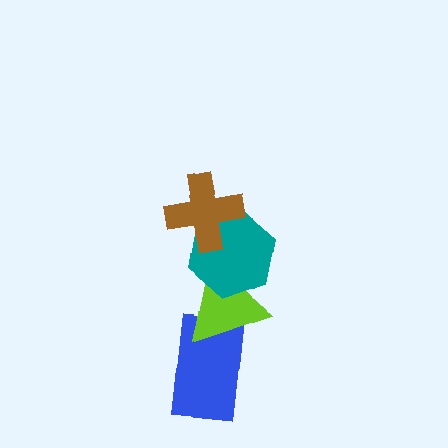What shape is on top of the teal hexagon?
The brown cross is on top of the teal hexagon.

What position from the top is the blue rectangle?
The blue rectangle is 4th from the top.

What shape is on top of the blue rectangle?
The lime triangle is on top of the blue rectangle.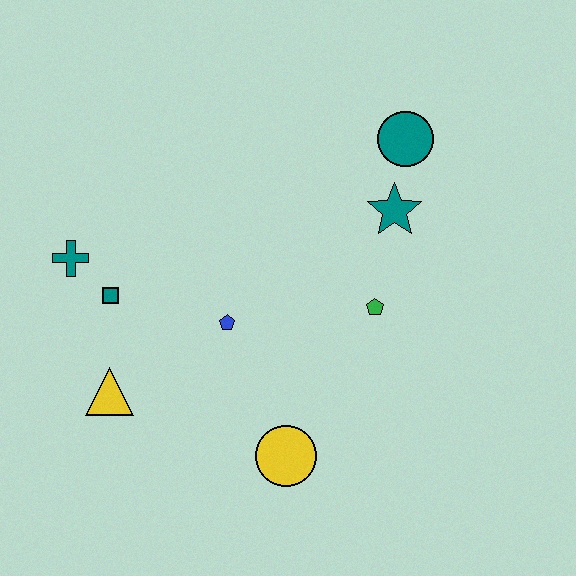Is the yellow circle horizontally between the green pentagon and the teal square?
Yes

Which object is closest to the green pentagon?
The teal star is closest to the green pentagon.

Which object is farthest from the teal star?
The yellow triangle is farthest from the teal star.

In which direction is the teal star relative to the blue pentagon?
The teal star is to the right of the blue pentagon.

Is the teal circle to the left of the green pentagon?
No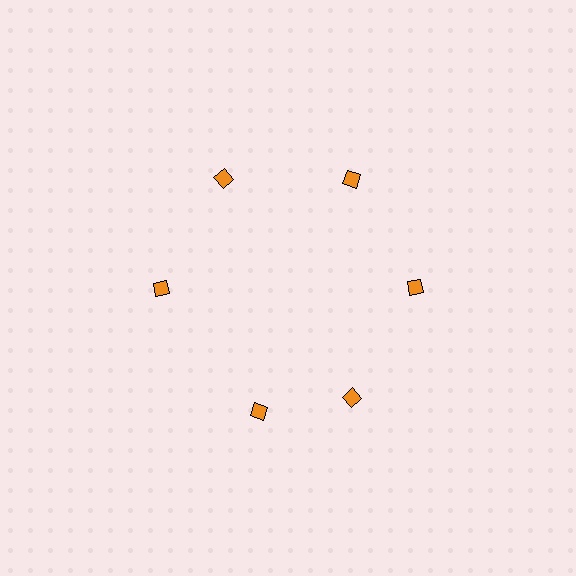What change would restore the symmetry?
The symmetry would be restored by rotating it back into even spacing with its neighbors so that all 6 diamonds sit at equal angles and equal distance from the center.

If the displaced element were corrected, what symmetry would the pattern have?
It would have 6-fold rotational symmetry — the pattern would map onto itself every 60 degrees.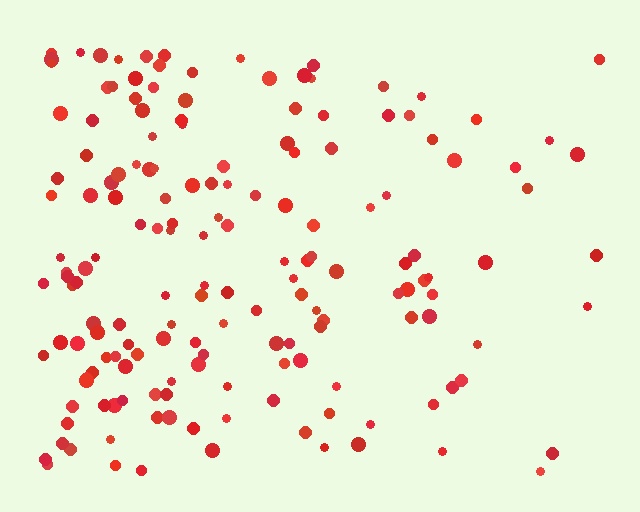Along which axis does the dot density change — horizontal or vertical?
Horizontal.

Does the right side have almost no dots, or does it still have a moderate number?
Still a moderate number, just noticeably fewer than the left.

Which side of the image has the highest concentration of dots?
The left.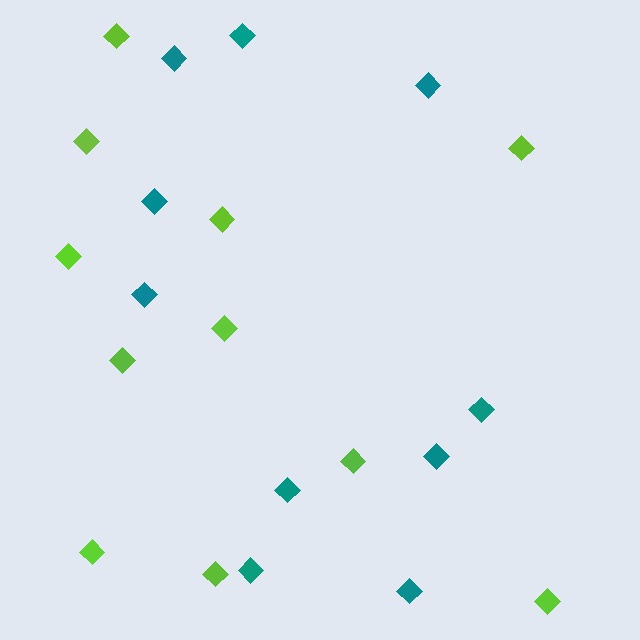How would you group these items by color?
There are 2 groups: one group of lime diamonds (11) and one group of teal diamonds (10).